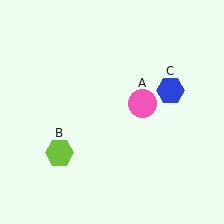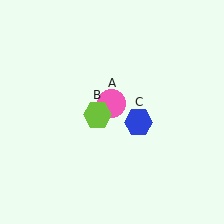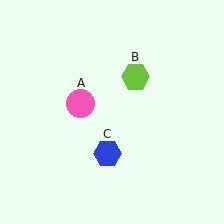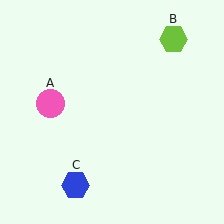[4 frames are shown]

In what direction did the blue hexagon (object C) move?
The blue hexagon (object C) moved down and to the left.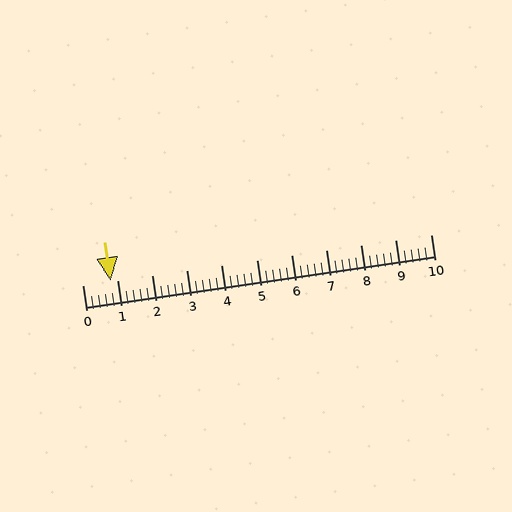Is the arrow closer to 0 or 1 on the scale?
The arrow is closer to 1.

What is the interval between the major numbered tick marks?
The major tick marks are spaced 1 units apart.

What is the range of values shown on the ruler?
The ruler shows values from 0 to 10.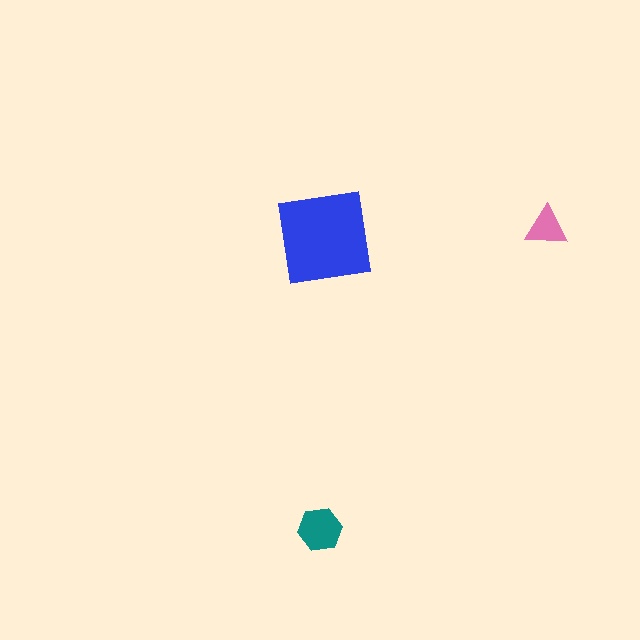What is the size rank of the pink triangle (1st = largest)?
3rd.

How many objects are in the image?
There are 3 objects in the image.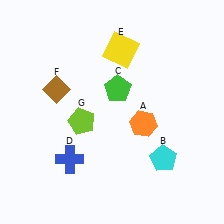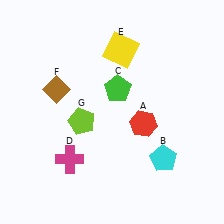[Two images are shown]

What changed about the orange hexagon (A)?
In Image 1, A is orange. In Image 2, it changed to red.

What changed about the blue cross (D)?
In Image 1, D is blue. In Image 2, it changed to magenta.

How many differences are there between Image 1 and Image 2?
There are 2 differences between the two images.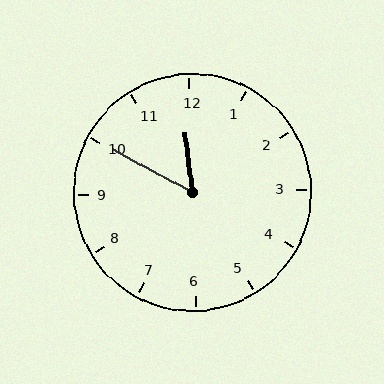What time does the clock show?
11:50.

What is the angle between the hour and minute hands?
Approximately 55 degrees.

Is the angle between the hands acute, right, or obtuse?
It is acute.